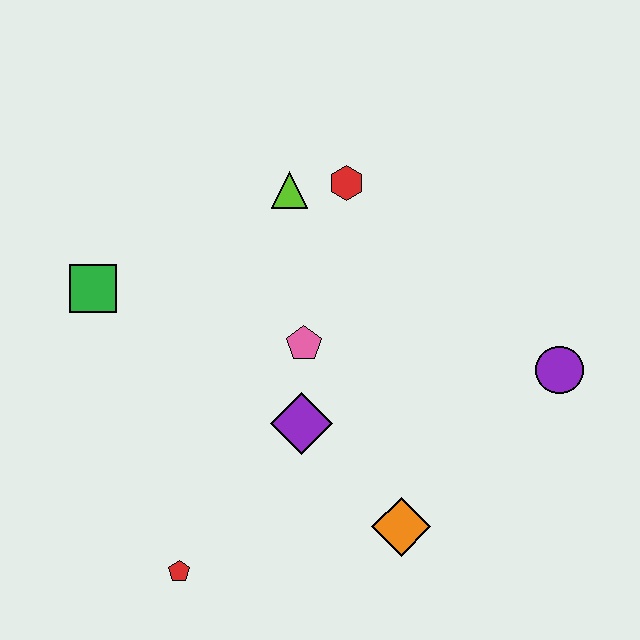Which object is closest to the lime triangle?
The red hexagon is closest to the lime triangle.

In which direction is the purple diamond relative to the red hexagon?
The purple diamond is below the red hexagon.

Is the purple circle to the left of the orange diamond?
No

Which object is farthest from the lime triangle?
The red pentagon is farthest from the lime triangle.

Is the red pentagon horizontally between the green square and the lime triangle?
Yes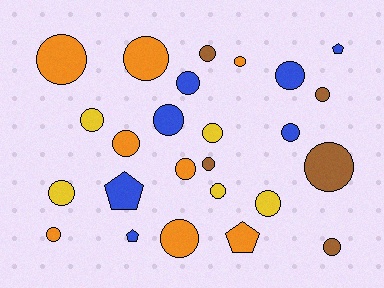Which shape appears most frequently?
Circle, with 21 objects.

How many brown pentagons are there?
There are no brown pentagons.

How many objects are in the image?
There are 25 objects.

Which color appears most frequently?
Orange, with 8 objects.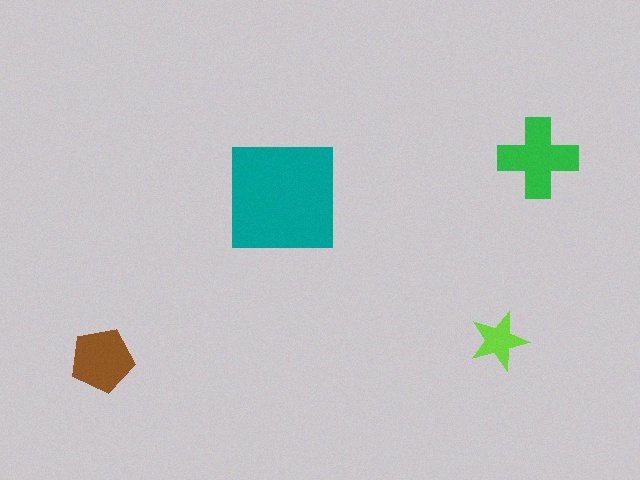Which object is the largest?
The teal square.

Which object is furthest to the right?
The green cross is rightmost.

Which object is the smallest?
The lime star.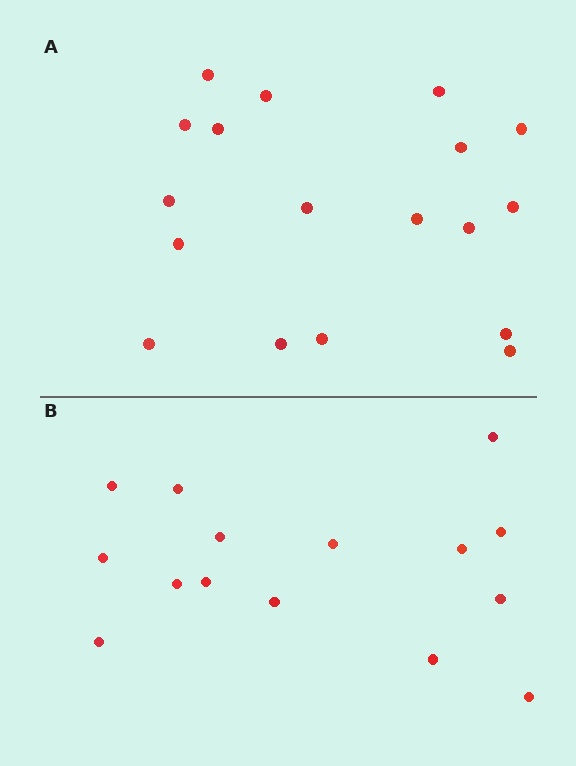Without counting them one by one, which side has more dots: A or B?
Region A (the top region) has more dots.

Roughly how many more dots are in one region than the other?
Region A has just a few more — roughly 2 or 3 more dots than region B.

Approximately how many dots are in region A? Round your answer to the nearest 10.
About 20 dots. (The exact count is 18, which rounds to 20.)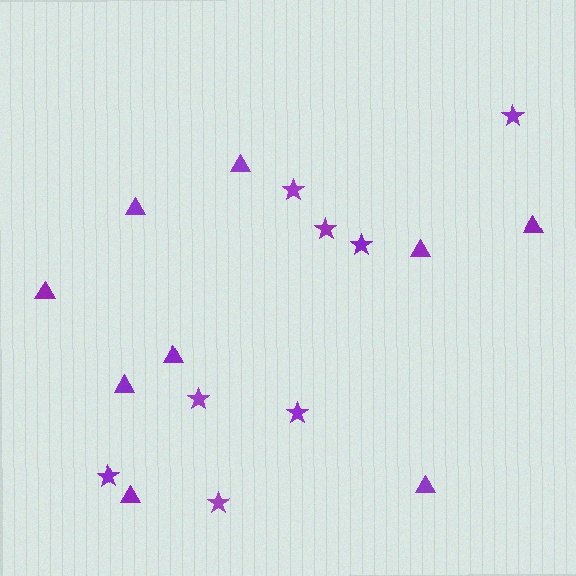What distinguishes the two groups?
There are 2 groups: one group of triangles (9) and one group of stars (8).